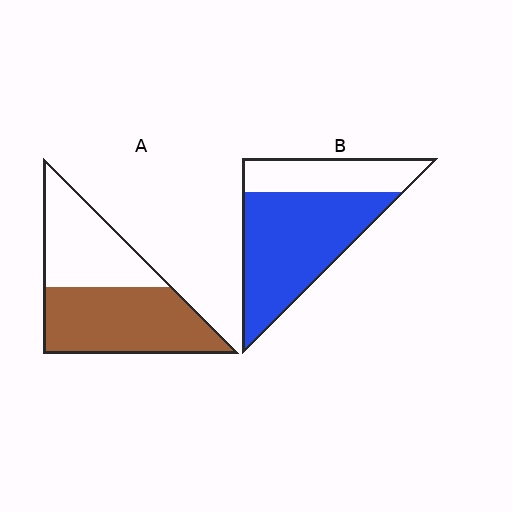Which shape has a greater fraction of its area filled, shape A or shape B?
Shape B.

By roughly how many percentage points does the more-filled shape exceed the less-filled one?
By roughly 10 percentage points (B over A).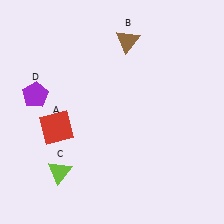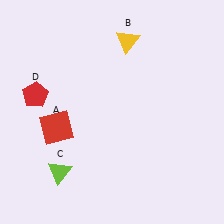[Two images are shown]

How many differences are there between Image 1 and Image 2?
There are 2 differences between the two images.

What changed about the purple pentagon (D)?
In Image 1, D is purple. In Image 2, it changed to red.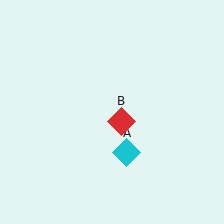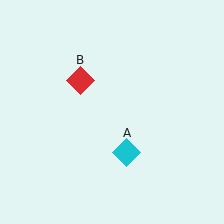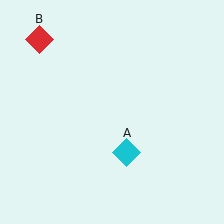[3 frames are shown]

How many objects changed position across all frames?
1 object changed position: red diamond (object B).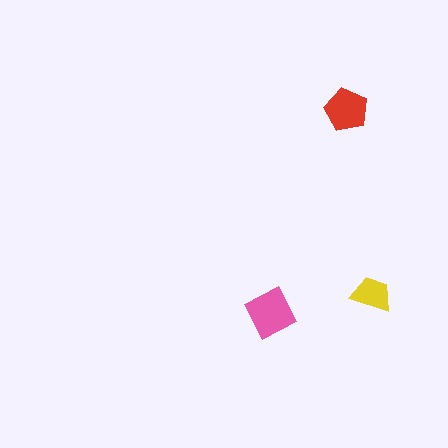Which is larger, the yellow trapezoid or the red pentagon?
The red pentagon.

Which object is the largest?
The pink square.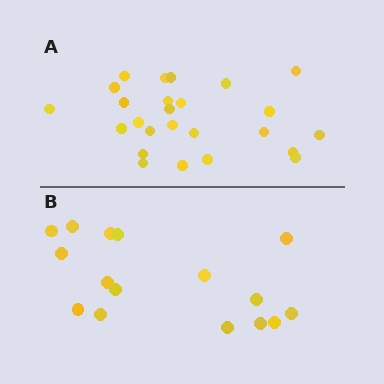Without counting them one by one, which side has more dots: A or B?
Region A (the top region) has more dots.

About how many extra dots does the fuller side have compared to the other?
Region A has roughly 8 or so more dots than region B.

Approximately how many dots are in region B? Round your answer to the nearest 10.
About 20 dots. (The exact count is 16, which rounds to 20.)